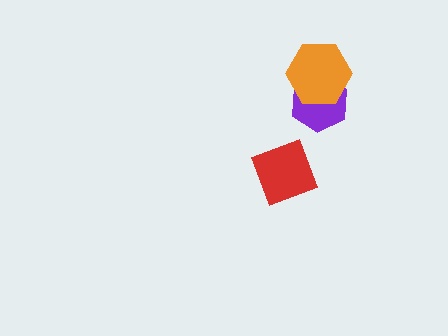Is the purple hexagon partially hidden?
Yes, it is partially covered by another shape.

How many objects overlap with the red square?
0 objects overlap with the red square.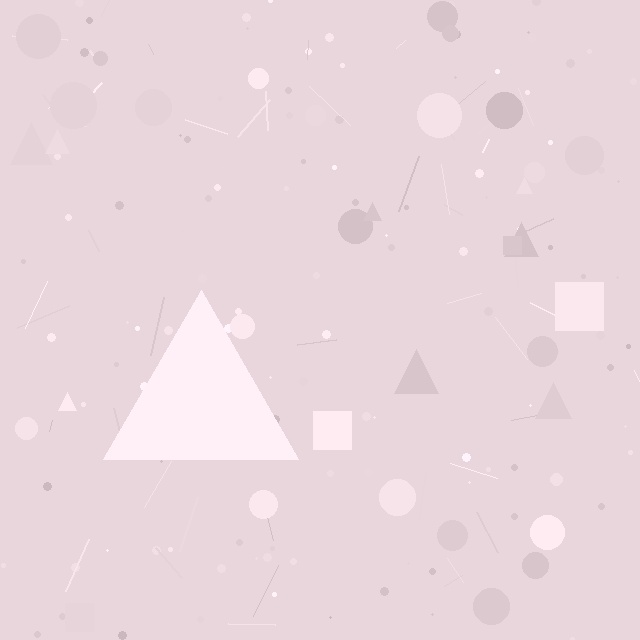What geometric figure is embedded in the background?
A triangle is embedded in the background.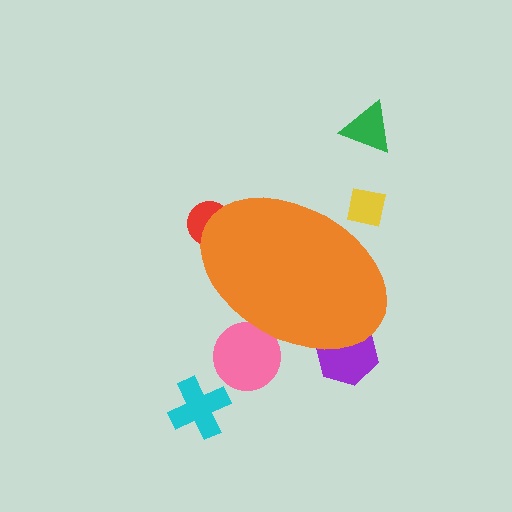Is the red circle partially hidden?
Yes, the red circle is partially hidden behind the orange ellipse.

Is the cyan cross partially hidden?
No, the cyan cross is fully visible.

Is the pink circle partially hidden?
Yes, the pink circle is partially hidden behind the orange ellipse.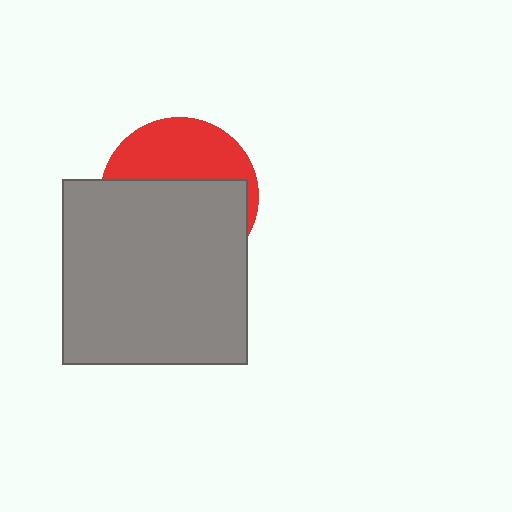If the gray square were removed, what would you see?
You would see the complete red circle.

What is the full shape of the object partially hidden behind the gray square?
The partially hidden object is a red circle.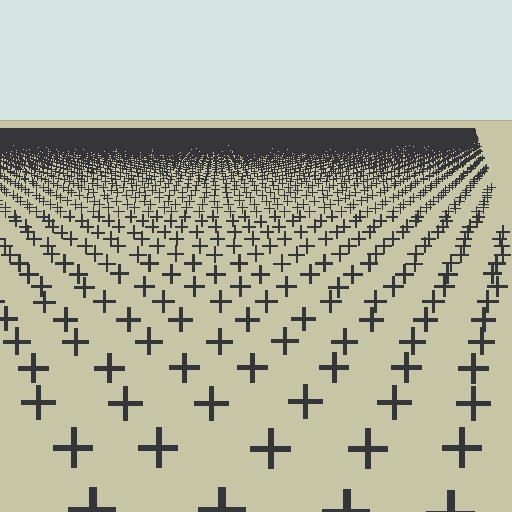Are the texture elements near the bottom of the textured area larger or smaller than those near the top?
Larger. Near the bottom, elements are closer to the viewer and appear at a bigger on-screen size.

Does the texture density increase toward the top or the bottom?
Density increases toward the top.